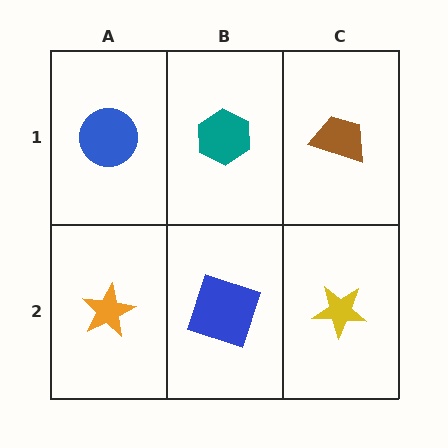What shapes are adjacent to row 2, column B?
A teal hexagon (row 1, column B), an orange star (row 2, column A), a yellow star (row 2, column C).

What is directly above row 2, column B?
A teal hexagon.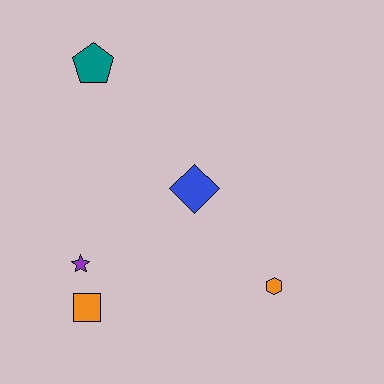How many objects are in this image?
There are 5 objects.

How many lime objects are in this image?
There are no lime objects.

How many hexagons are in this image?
There is 1 hexagon.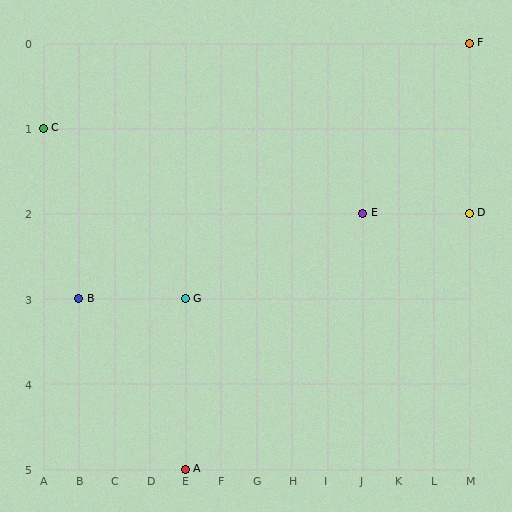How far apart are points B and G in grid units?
Points B and G are 3 columns apart.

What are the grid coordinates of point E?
Point E is at grid coordinates (J, 2).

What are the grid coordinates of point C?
Point C is at grid coordinates (A, 1).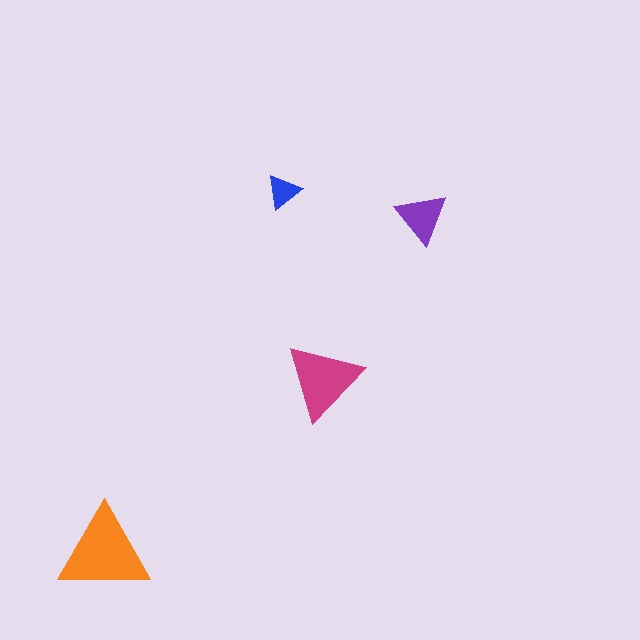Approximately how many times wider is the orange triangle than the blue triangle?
About 2.5 times wider.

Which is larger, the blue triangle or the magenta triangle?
The magenta one.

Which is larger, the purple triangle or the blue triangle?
The purple one.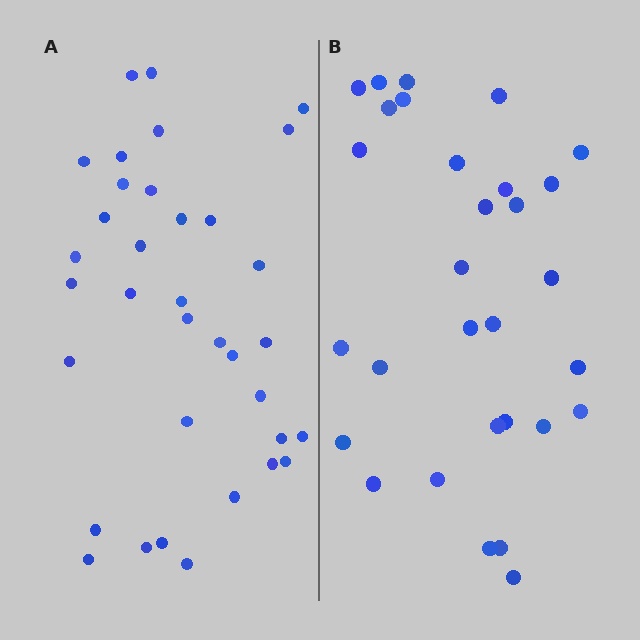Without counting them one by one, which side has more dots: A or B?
Region A (the left region) has more dots.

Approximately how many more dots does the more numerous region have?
Region A has about 5 more dots than region B.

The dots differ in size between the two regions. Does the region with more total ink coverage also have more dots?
No. Region B has more total ink coverage because its dots are larger, but region A actually contains more individual dots. Total area can be misleading — the number of items is what matters here.